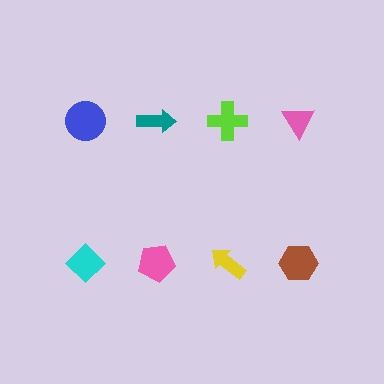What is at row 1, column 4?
A pink triangle.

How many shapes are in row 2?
4 shapes.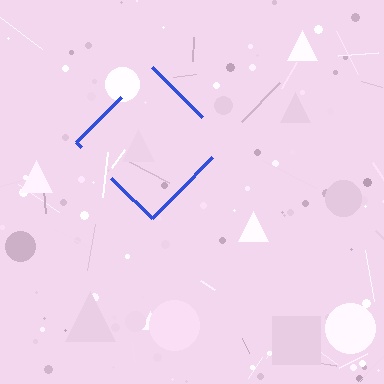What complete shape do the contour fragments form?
The contour fragments form a diamond.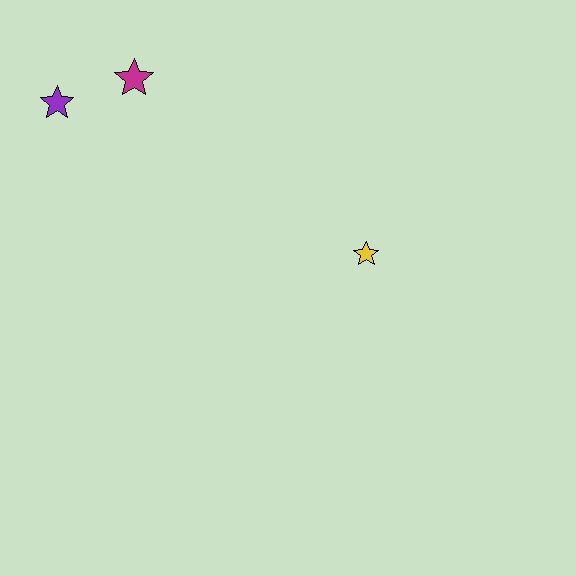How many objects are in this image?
There are 3 objects.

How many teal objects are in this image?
There are no teal objects.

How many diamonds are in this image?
There are no diamonds.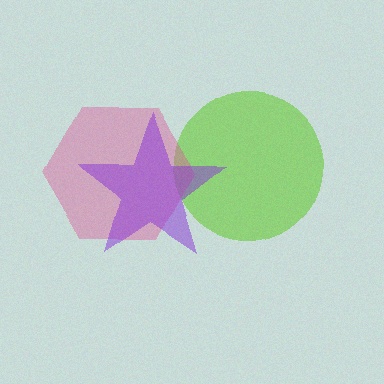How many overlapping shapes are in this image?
There are 3 overlapping shapes in the image.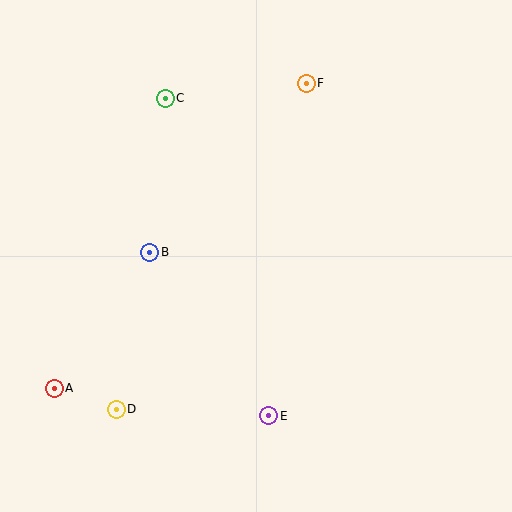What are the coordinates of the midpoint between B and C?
The midpoint between B and C is at (158, 175).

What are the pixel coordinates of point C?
Point C is at (165, 98).